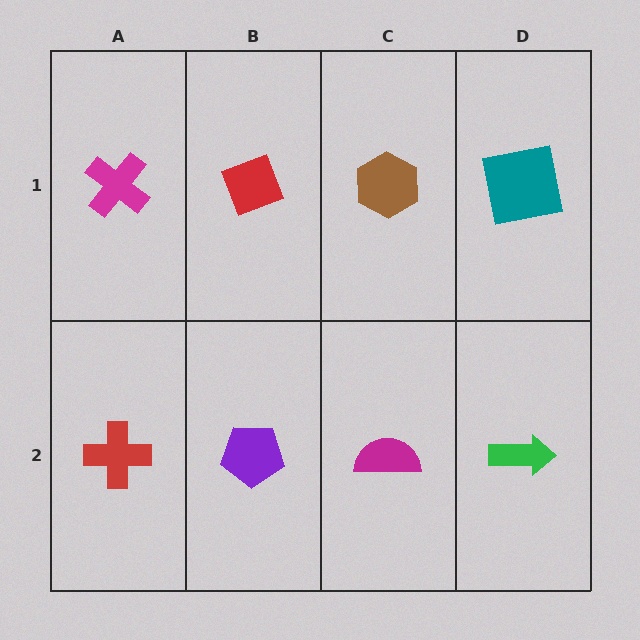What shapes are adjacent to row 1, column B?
A purple pentagon (row 2, column B), a magenta cross (row 1, column A), a brown hexagon (row 1, column C).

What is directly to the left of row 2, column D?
A magenta semicircle.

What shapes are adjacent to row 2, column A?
A magenta cross (row 1, column A), a purple pentagon (row 2, column B).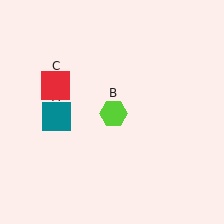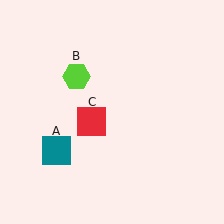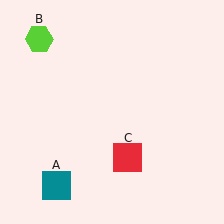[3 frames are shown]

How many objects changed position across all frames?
3 objects changed position: teal square (object A), lime hexagon (object B), red square (object C).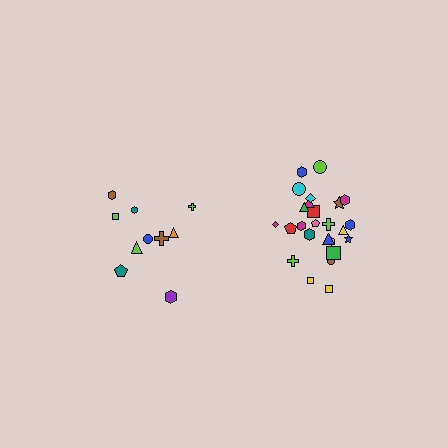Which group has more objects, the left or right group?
The right group.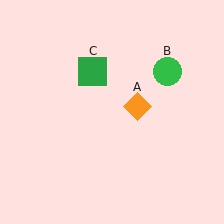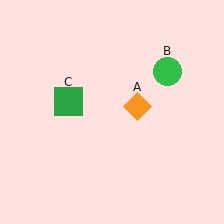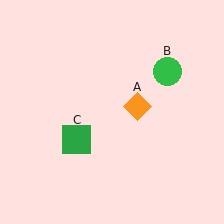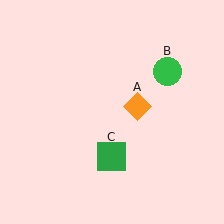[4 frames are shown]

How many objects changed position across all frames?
1 object changed position: green square (object C).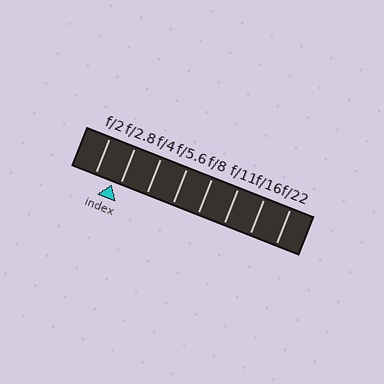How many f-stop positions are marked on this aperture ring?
There are 8 f-stop positions marked.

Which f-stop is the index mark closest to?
The index mark is closest to f/2.8.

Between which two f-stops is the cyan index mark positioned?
The index mark is between f/2 and f/2.8.